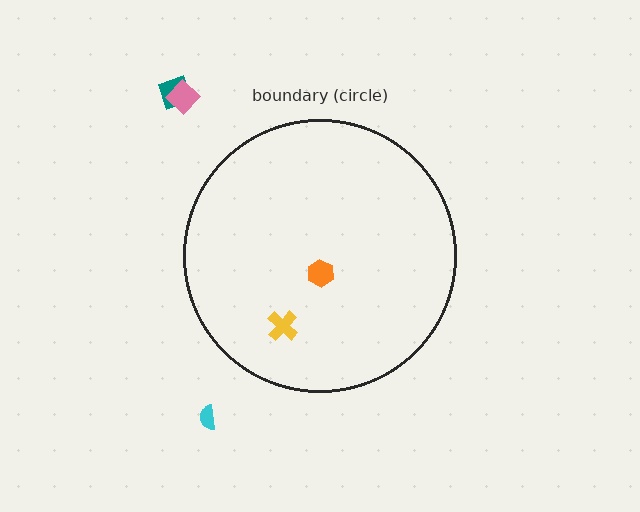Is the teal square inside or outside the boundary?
Outside.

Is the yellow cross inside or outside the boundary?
Inside.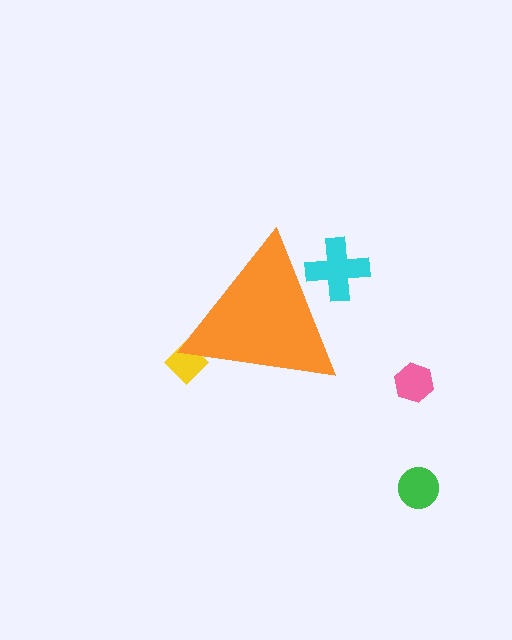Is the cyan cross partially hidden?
Yes, the cyan cross is partially hidden behind the orange triangle.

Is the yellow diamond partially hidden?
Yes, the yellow diamond is partially hidden behind the orange triangle.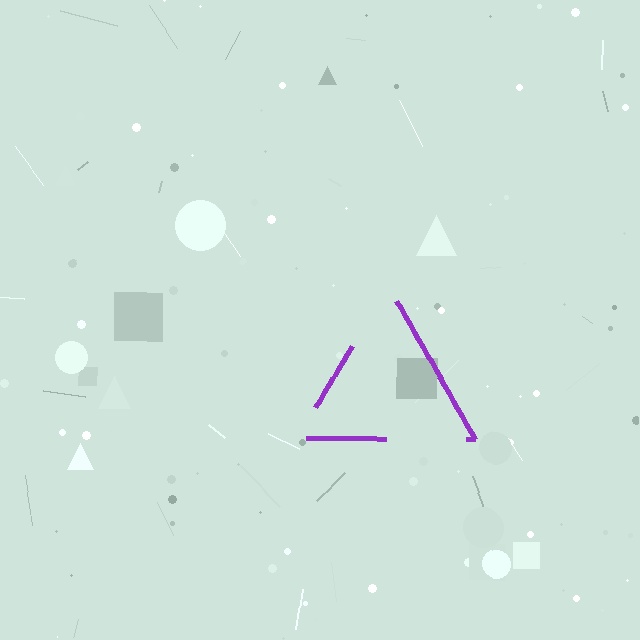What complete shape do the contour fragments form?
The contour fragments form a triangle.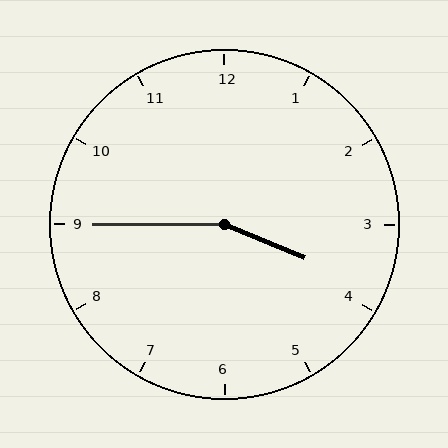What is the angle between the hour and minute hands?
Approximately 158 degrees.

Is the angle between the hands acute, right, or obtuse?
It is obtuse.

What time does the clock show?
3:45.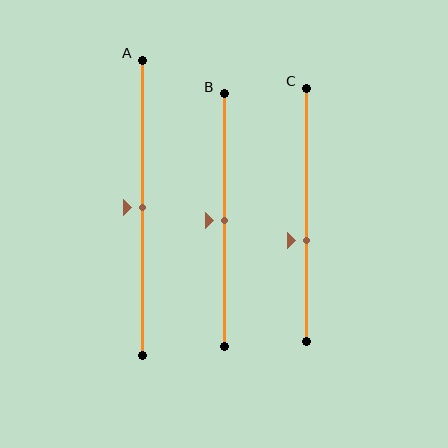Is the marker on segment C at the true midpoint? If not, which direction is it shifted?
No, the marker on segment C is shifted downward by about 10% of the segment length.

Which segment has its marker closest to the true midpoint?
Segment A has its marker closest to the true midpoint.